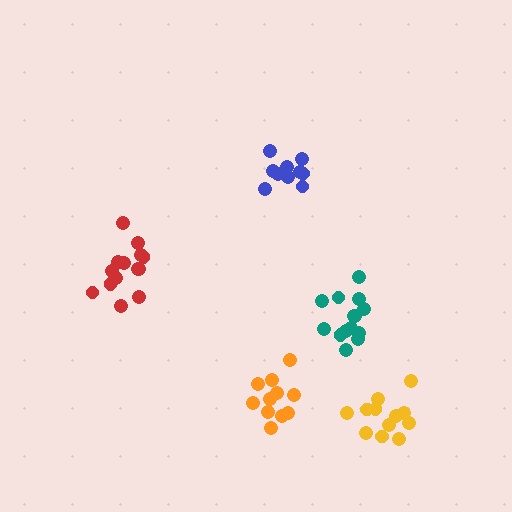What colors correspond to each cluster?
The clusters are colored: red, blue, orange, teal, yellow.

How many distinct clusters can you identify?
There are 5 distinct clusters.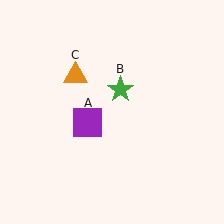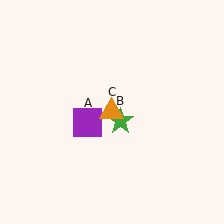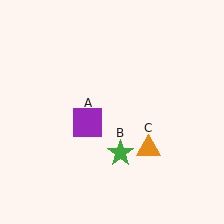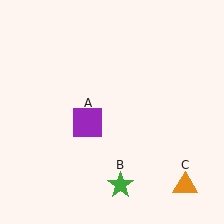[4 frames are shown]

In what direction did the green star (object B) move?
The green star (object B) moved down.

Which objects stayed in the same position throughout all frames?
Purple square (object A) remained stationary.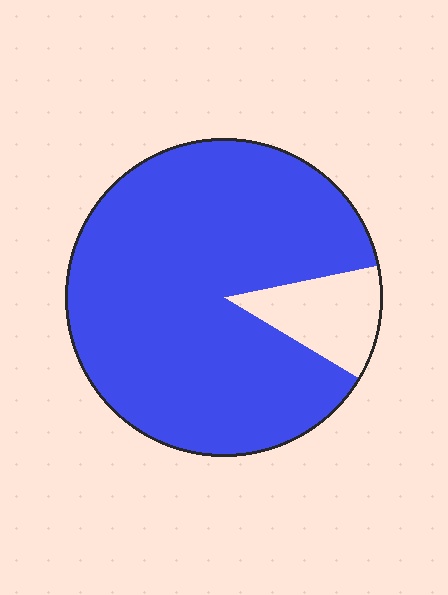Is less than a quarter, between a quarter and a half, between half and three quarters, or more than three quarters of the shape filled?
More than three quarters.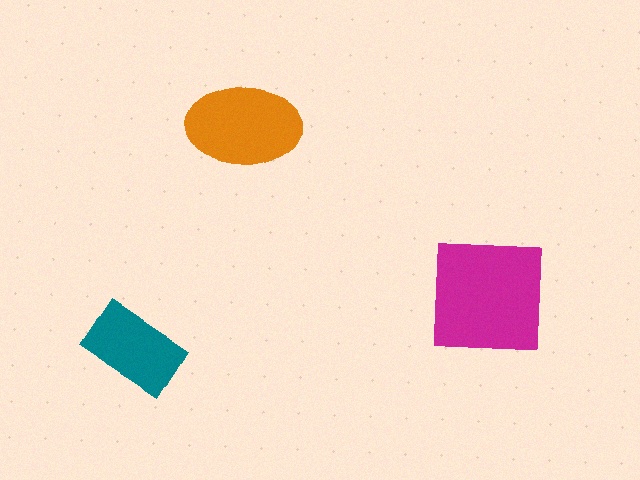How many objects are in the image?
There are 3 objects in the image.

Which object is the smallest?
The teal rectangle.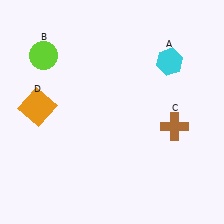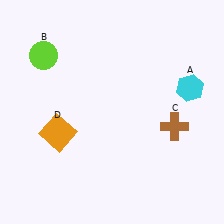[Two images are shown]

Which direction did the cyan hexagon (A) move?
The cyan hexagon (A) moved down.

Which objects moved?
The objects that moved are: the cyan hexagon (A), the orange square (D).